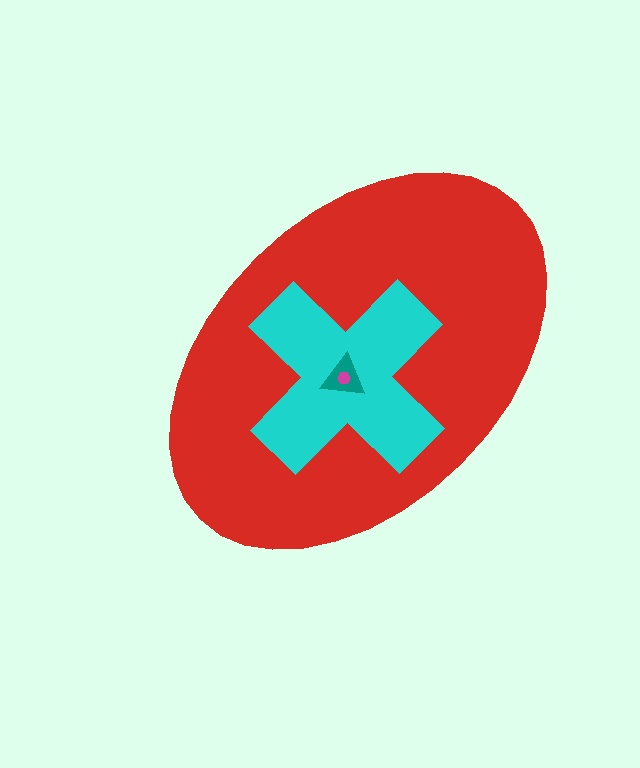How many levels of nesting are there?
4.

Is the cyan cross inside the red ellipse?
Yes.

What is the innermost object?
The magenta hexagon.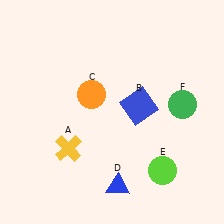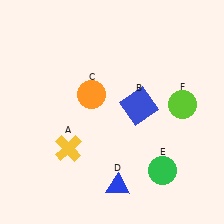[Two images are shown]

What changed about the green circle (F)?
In Image 1, F is green. In Image 2, it changed to lime.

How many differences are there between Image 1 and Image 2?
There are 2 differences between the two images.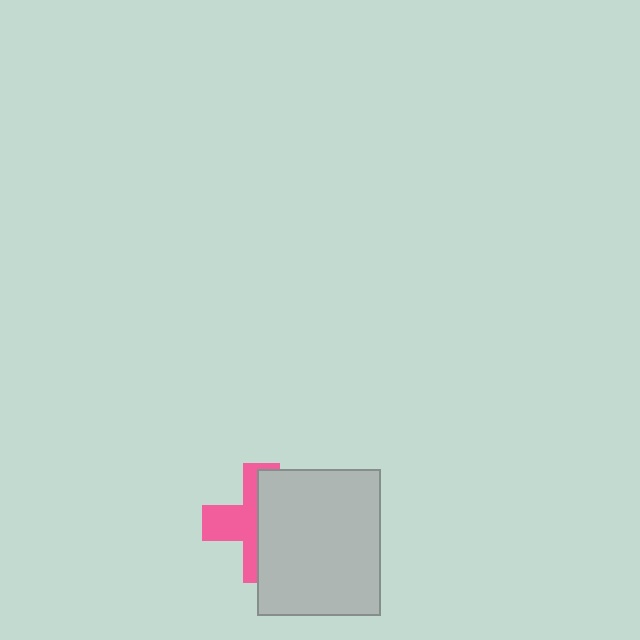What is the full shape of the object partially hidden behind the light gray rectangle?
The partially hidden object is a pink cross.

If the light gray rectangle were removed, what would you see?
You would see the complete pink cross.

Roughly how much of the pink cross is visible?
About half of it is visible (roughly 45%).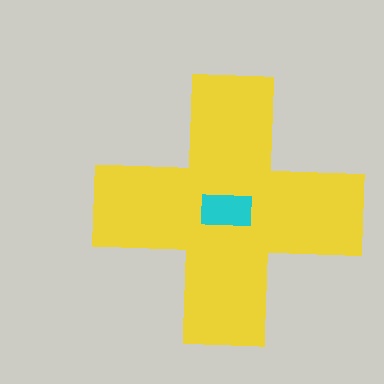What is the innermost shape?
The cyan rectangle.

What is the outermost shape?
The yellow cross.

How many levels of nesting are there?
2.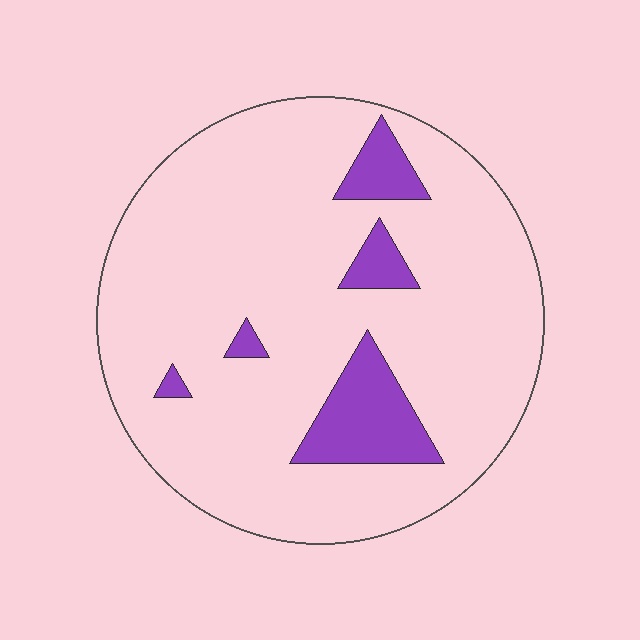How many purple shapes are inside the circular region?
5.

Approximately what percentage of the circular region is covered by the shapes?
Approximately 10%.